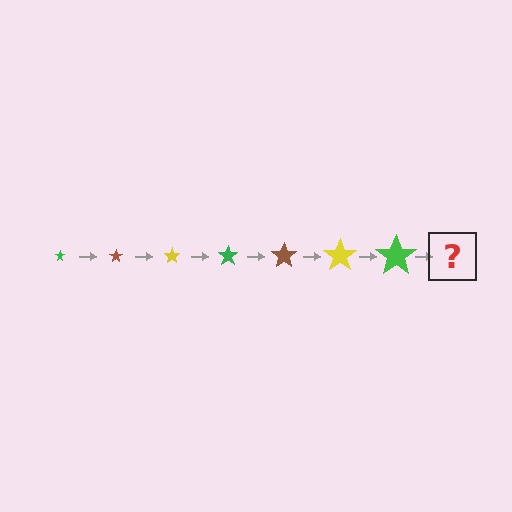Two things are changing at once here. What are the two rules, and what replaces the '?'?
The two rules are that the star grows larger each step and the color cycles through green, brown, and yellow. The '?' should be a brown star, larger than the previous one.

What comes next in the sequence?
The next element should be a brown star, larger than the previous one.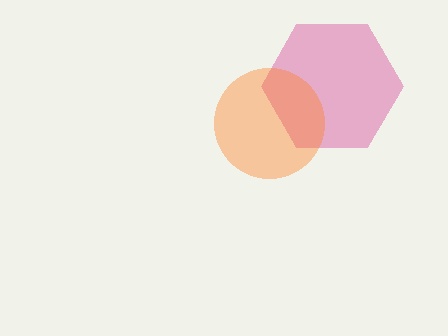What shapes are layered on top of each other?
The layered shapes are: a pink hexagon, an orange circle.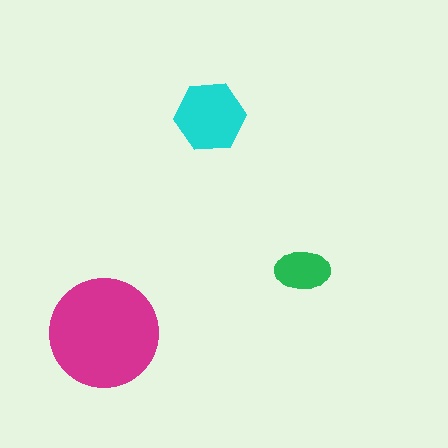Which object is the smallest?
The green ellipse.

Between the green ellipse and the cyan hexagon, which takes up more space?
The cyan hexagon.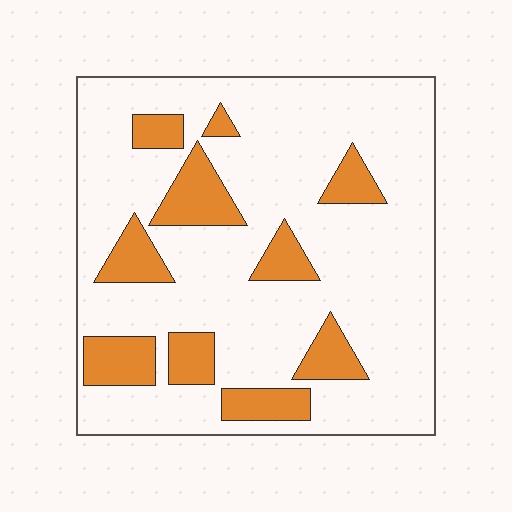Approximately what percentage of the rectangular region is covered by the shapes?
Approximately 20%.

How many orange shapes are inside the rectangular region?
10.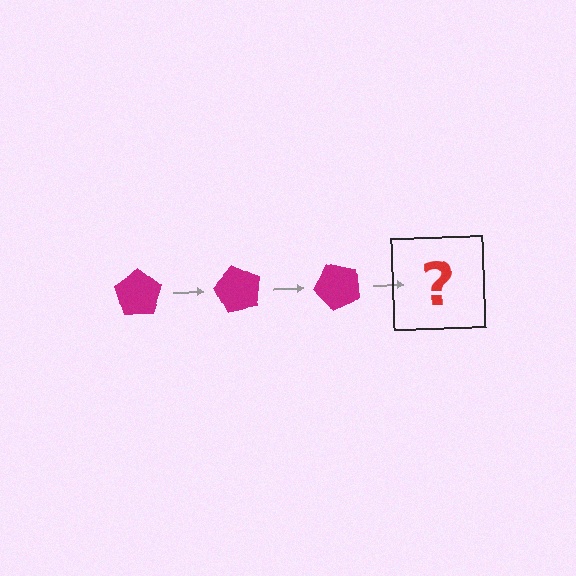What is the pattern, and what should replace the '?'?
The pattern is that the pentagon rotates 60 degrees each step. The '?' should be a magenta pentagon rotated 180 degrees.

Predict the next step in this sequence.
The next step is a magenta pentagon rotated 180 degrees.